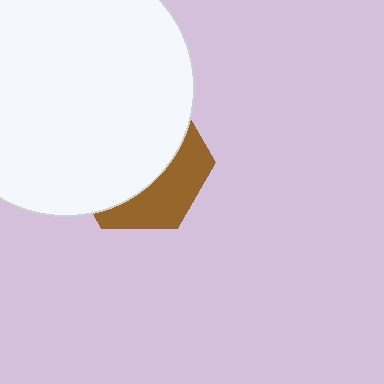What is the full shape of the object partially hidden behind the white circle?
The partially hidden object is a brown hexagon.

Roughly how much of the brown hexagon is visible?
A small part of it is visible (roughly 34%).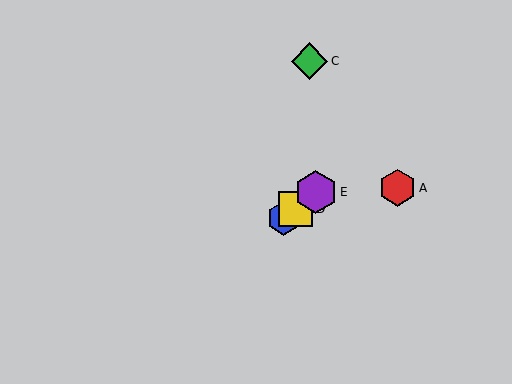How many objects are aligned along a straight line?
3 objects (B, D, E) are aligned along a straight line.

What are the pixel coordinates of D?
Object D is at (295, 209).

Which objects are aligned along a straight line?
Objects B, D, E are aligned along a straight line.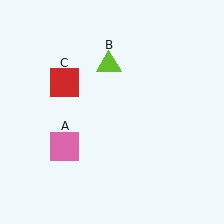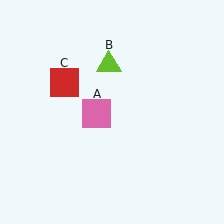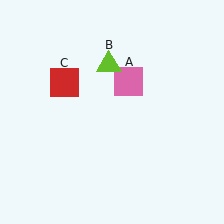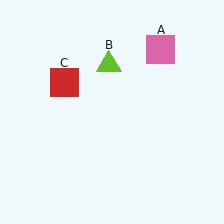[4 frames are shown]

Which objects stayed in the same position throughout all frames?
Lime triangle (object B) and red square (object C) remained stationary.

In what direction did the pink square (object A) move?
The pink square (object A) moved up and to the right.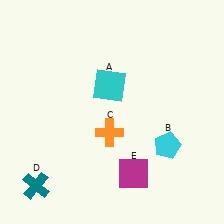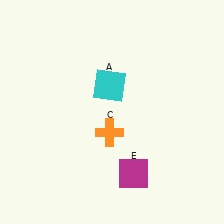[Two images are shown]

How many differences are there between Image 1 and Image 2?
There are 2 differences between the two images.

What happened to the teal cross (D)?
The teal cross (D) was removed in Image 2. It was in the bottom-left area of Image 1.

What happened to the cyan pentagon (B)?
The cyan pentagon (B) was removed in Image 2. It was in the bottom-right area of Image 1.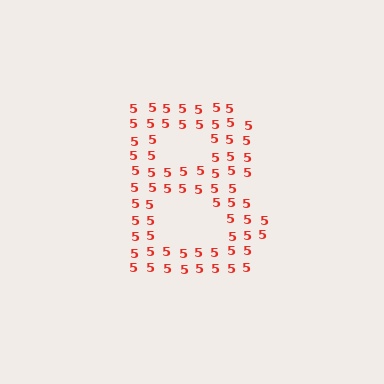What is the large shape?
The large shape is the letter B.